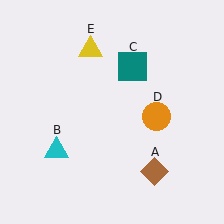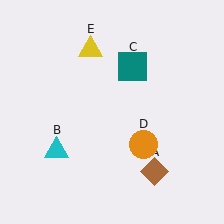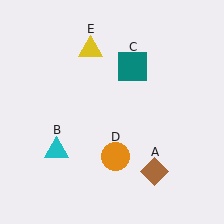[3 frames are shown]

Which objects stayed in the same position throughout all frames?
Brown diamond (object A) and cyan triangle (object B) and teal square (object C) and yellow triangle (object E) remained stationary.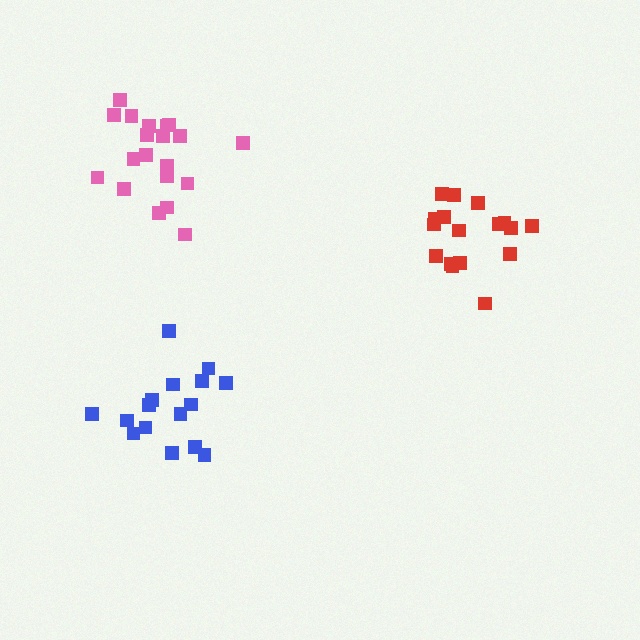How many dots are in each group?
Group 1: 17 dots, Group 2: 16 dots, Group 3: 20 dots (53 total).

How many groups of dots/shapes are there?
There are 3 groups.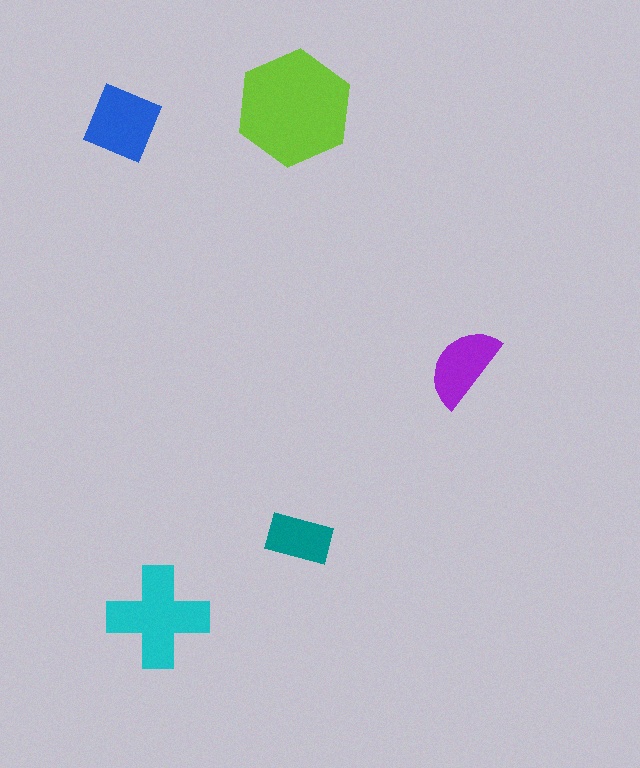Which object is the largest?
The lime hexagon.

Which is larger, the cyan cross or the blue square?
The cyan cross.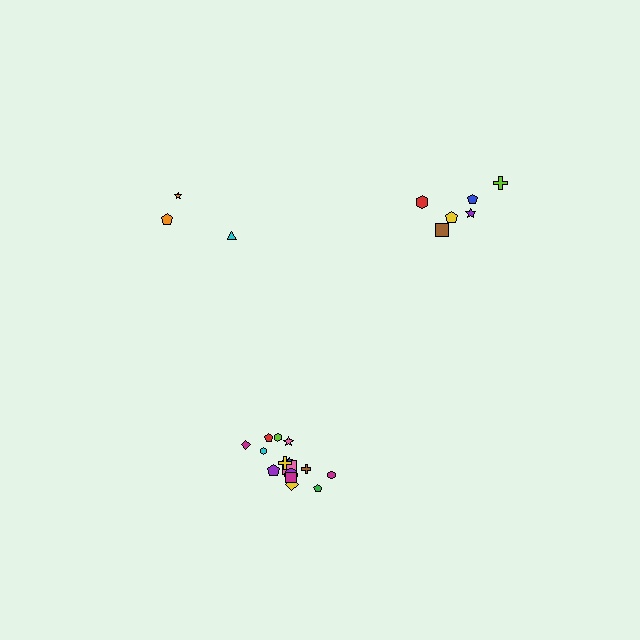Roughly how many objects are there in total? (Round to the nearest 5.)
Roughly 25 objects in total.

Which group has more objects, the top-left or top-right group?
The top-right group.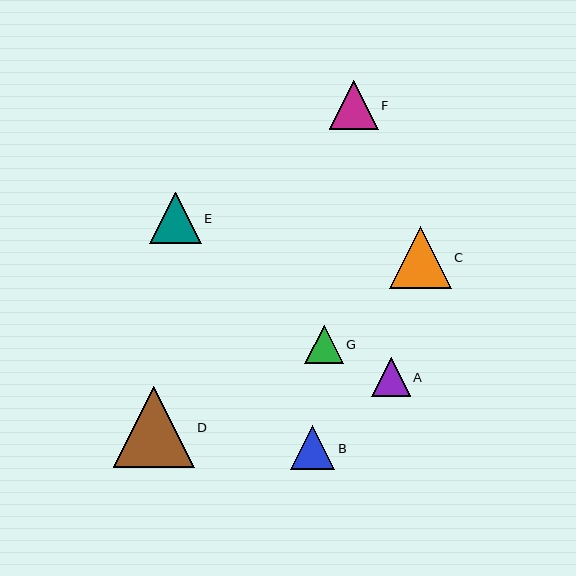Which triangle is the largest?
Triangle D is the largest with a size of approximately 81 pixels.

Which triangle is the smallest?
Triangle G is the smallest with a size of approximately 39 pixels.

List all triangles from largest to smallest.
From largest to smallest: D, C, E, F, B, A, G.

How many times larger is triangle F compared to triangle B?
Triangle F is approximately 1.1 times the size of triangle B.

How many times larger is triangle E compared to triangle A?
Triangle E is approximately 1.3 times the size of triangle A.